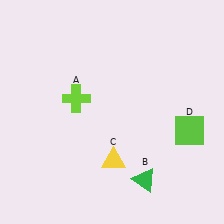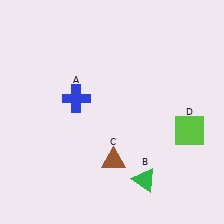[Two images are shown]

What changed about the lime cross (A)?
In Image 1, A is lime. In Image 2, it changed to blue.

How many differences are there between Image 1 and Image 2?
There are 2 differences between the two images.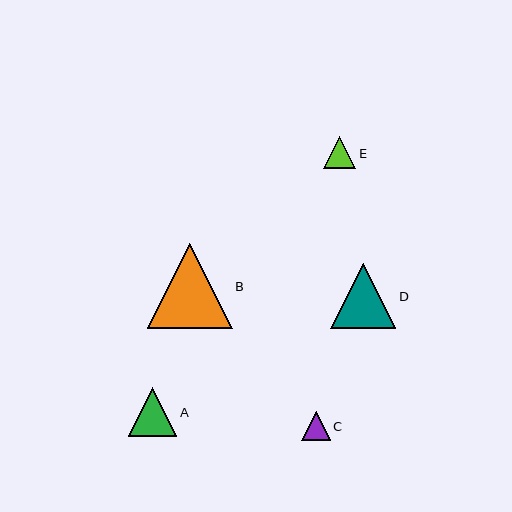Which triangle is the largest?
Triangle B is the largest with a size of approximately 85 pixels.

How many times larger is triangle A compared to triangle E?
Triangle A is approximately 1.5 times the size of triangle E.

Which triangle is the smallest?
Triangle C is the smallest with a size of approximately 29 pixels.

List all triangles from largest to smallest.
From largest to smallest: B, D, A, E, C.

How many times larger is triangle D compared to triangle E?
Triangle D is approximately 2.0 times the size of triangle E.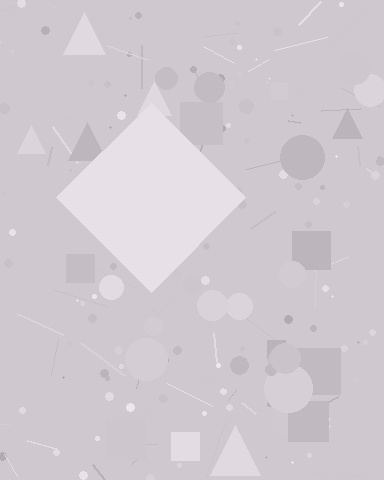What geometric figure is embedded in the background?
A diamond is embedded in the background.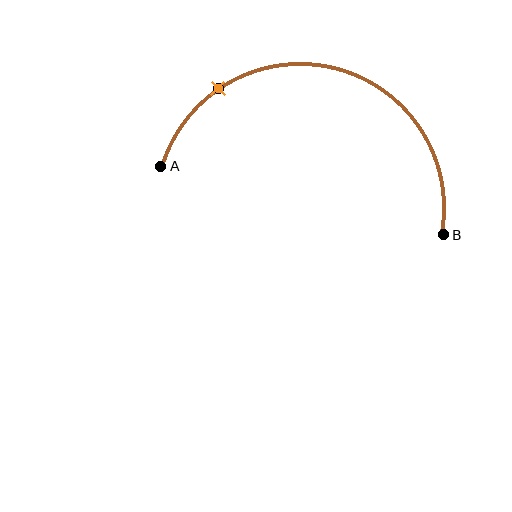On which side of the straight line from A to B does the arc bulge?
The arc bulges above the straight line connecting A and B.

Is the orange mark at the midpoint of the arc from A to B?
No. The orange mark lies on the arc but is closer to endpoint A. The arc midpoint would be at the point on the curve equidistant along the arc from both A and B.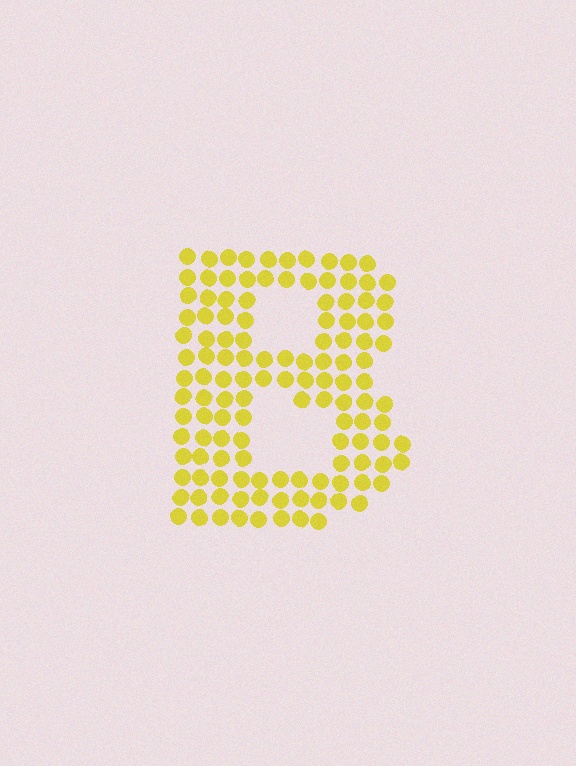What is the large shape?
The large shape is the letter B.